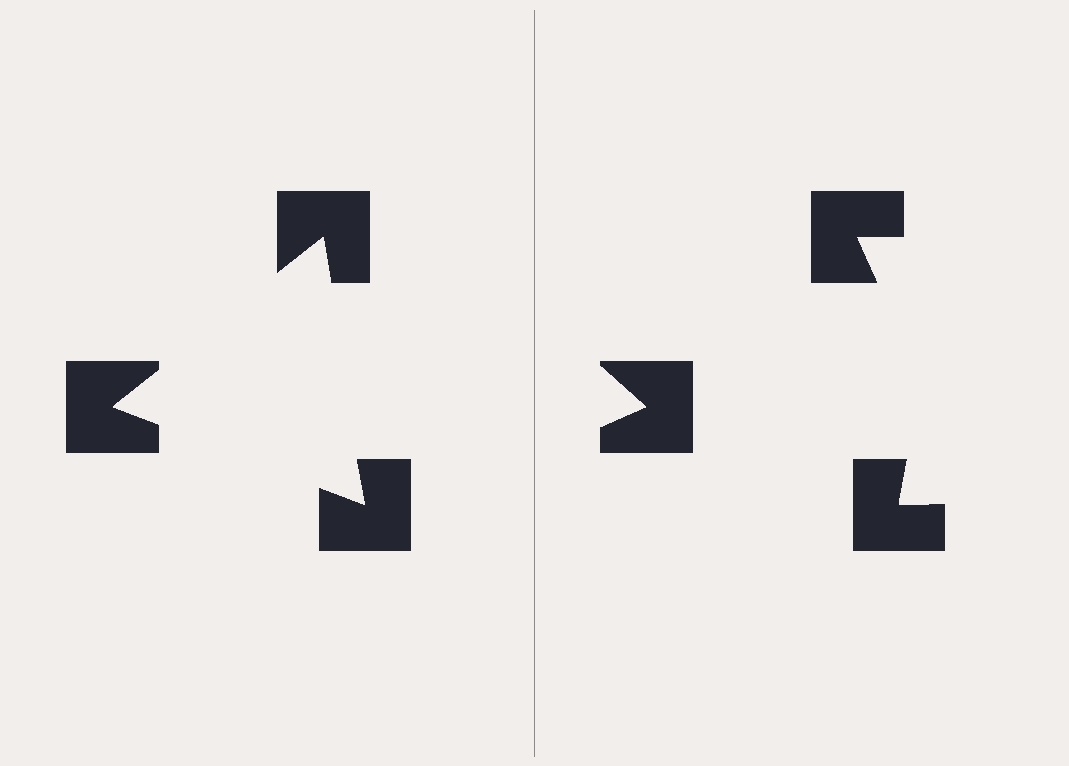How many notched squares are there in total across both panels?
6 — 3 on each side.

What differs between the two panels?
The notched squares are positioned identically on both sides; only the wedge orientations differ. On the left they align to a triangle; on the right they are misaligned.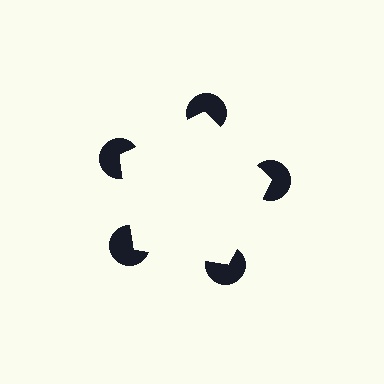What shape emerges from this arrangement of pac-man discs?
An illusory pentagon — its edges are inferred from the aligned wedge cuts in the pac-man discs, not physically drawn.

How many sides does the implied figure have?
5 sides.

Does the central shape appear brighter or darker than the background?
It typically appears slightly brighter than the background, even though no actual brightness change is drawn.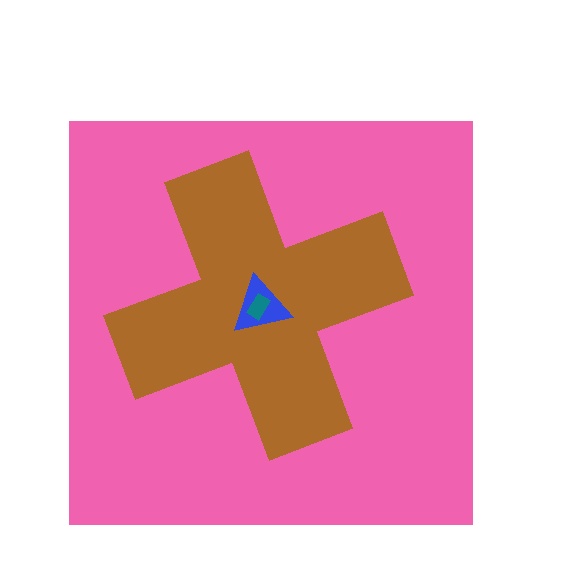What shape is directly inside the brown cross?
The blue triangle.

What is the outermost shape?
The pink square.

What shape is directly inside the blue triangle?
The teal rectangle.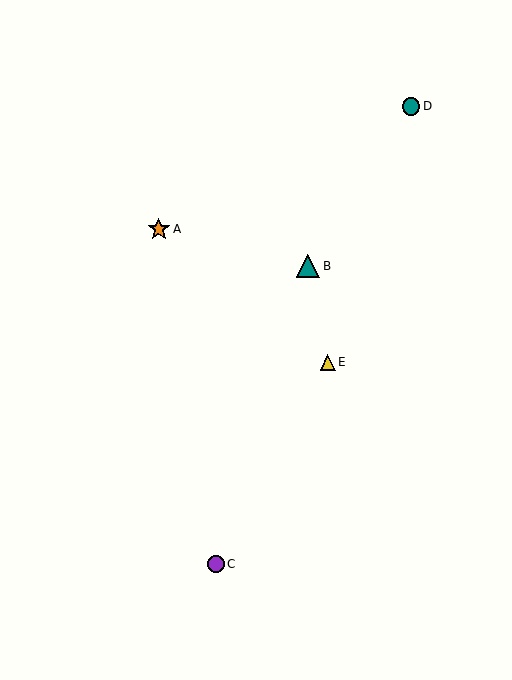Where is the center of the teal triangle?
The center of the teal triangle is at (308, 266).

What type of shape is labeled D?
Shape D is a teal circle.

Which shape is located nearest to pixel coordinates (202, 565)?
The purple circle (labeled C) at (216, 564) is nearest to that location.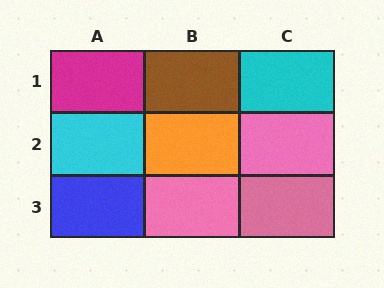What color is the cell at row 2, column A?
Cyan.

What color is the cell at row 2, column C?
Pink.